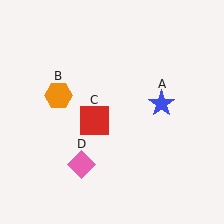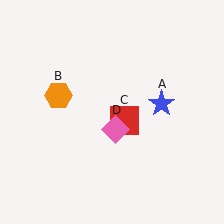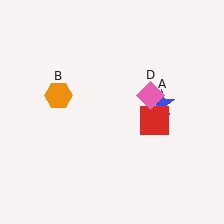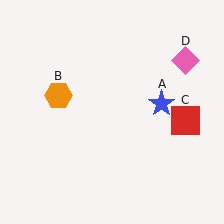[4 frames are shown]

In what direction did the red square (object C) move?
The red square (object C) moved right.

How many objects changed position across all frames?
2 objects changed position: red square (object C), pink diamond (object D).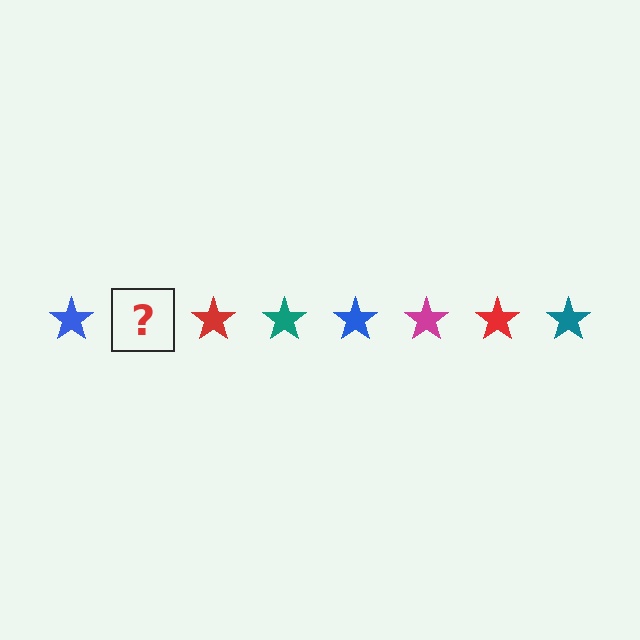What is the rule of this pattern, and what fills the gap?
The rule is that the pattern cycles through blue, magenta, red, teal stars. The gap should be filled with a magenta star.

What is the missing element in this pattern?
The missing element is a magenta star.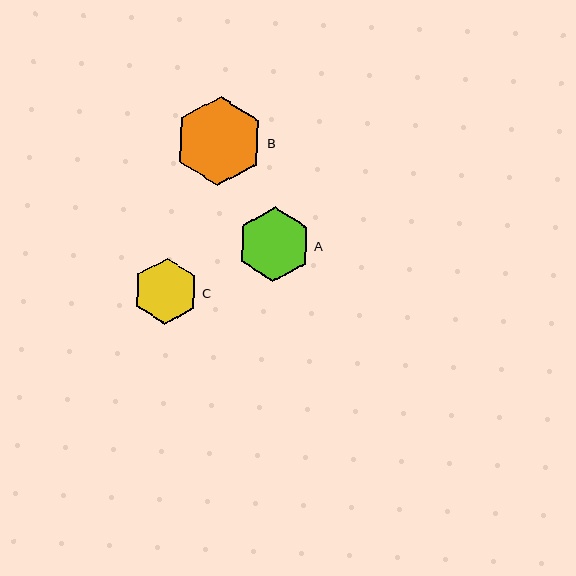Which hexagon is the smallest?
Hexagon C is the smallest with a size of approximately 66 pixels.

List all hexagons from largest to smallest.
From largest to smallest: B, A, C.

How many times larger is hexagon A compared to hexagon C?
Hexagon A is approximately 1.1 times the size of hexagon C.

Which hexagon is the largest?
Hexagon B is the largest with a size of approximately 89 pixels.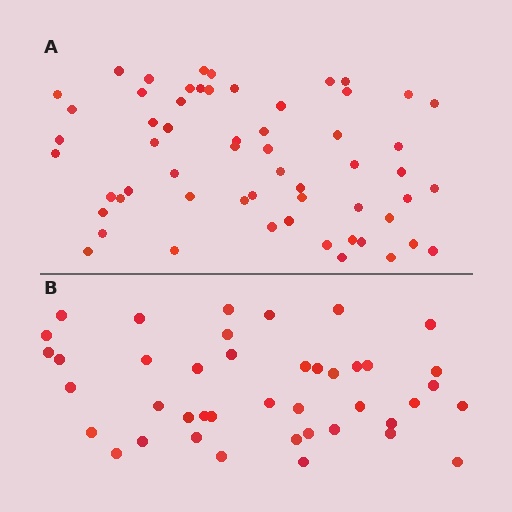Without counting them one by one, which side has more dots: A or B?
Region A (the top region) has more dots.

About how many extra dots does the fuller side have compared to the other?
Region A has approximately 15 more dots than region B.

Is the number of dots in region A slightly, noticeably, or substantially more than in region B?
Region A has noticeably more, but not dramatically so. The ratio is roughly 1.4 to 1.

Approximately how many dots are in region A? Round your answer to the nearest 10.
About 60 dots. (The exact count is 58, which rounds to 60.)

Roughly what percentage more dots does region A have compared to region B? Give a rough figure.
About 40% more.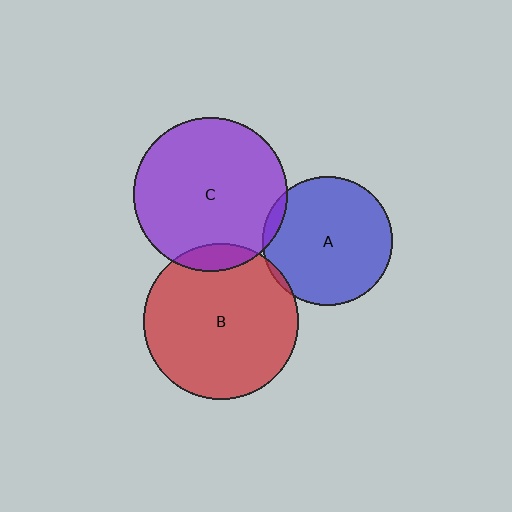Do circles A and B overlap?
Yes.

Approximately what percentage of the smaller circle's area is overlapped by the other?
Approximately 5%.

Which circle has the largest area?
Circle B (red).